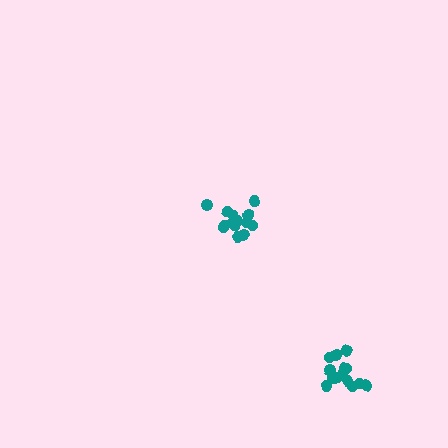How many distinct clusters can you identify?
There are 2 distinct clusters.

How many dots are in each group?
Group 1: 14 dots, Group 2: 15 dots (29 total).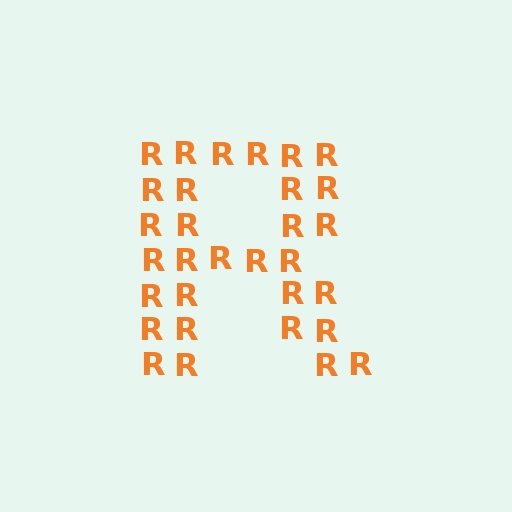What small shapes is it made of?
It is made of small letter R's.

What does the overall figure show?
The overall figure shows the letter R.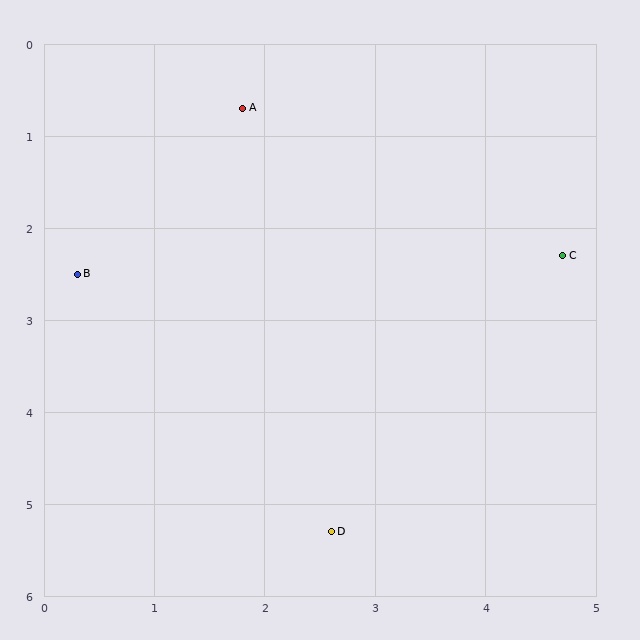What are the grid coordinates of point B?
Point B is at approximately (0.3, 2.5).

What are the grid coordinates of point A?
Point A is at approximately (1.8, 0.7).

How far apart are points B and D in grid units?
Points B and D are about 3.6 grid units apart.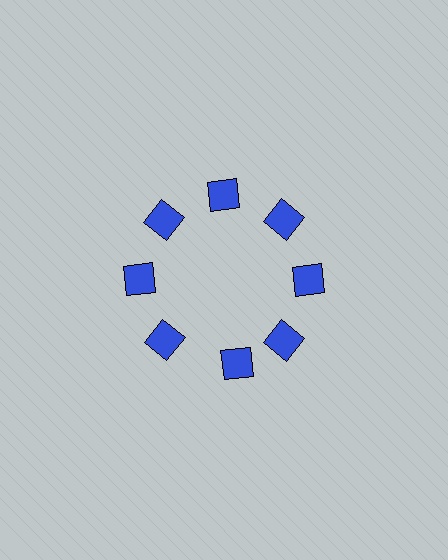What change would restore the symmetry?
The symmetry would be restored by rotating it back into even spacing with its neighbors so that all 8 squares sit at equal angles and equal distance from the center.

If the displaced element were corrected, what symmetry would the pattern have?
It would have 8-fold rotational symmetry — the pattern would map onto itself every 45 degrees.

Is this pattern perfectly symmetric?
No. The 8 blue squares are arranged in a ring, but one element near the 6 o'clock position is rotated out of alignment along the ring, breaking the 8-fold rotational symmetry.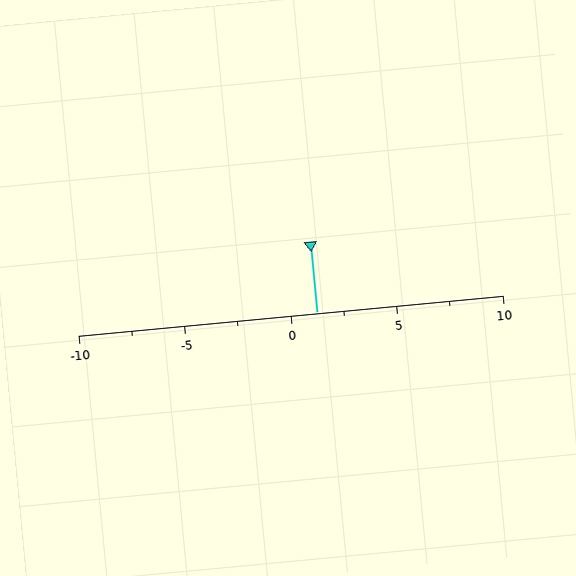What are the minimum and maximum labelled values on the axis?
The axis runs from -10 to 10.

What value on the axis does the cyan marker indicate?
The marker indicates approximately 1.2.